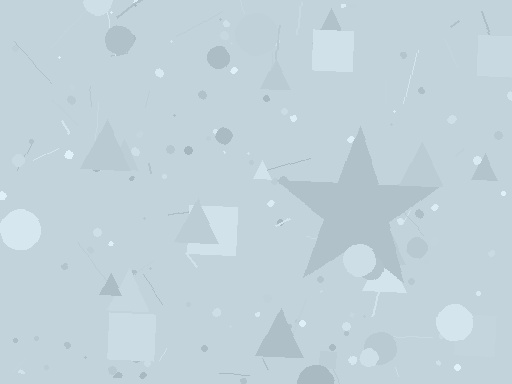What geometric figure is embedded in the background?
A star is embedded in the background.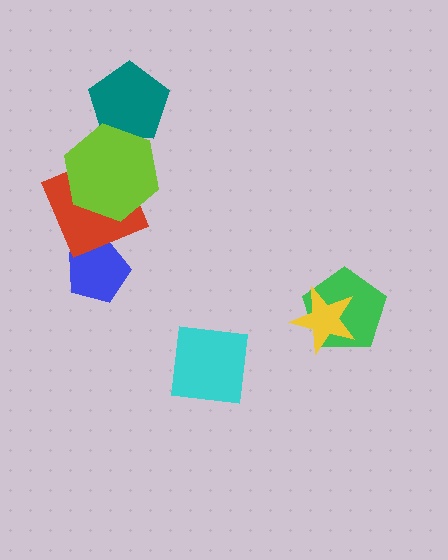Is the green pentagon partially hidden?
Yes, it is partially covered by another shape.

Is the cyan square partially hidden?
No, no other shape covers it.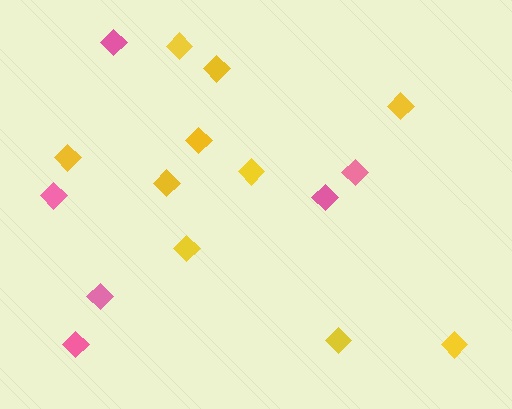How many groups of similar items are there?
There are 2 groups: one group of yellow diamonds (10) and one group of pink diamonds (6).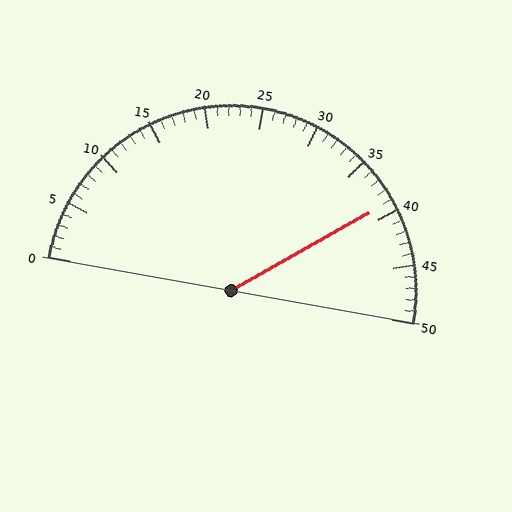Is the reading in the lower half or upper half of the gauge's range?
The reading is in the upper half of the range (0 to 50).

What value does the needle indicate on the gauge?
The needle indicates approximately 39.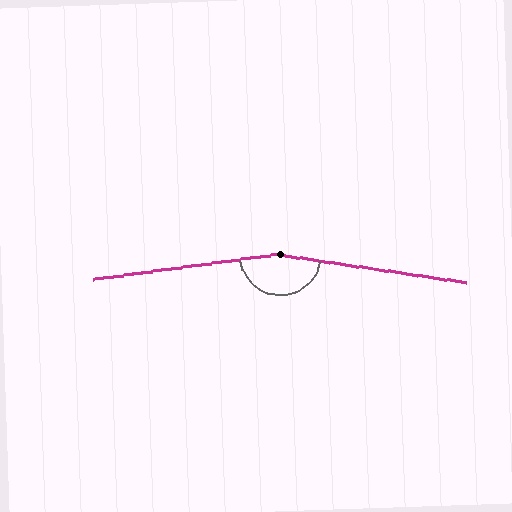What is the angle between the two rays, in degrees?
Approximately 164 degrees.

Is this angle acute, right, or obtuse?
It is obtuse.